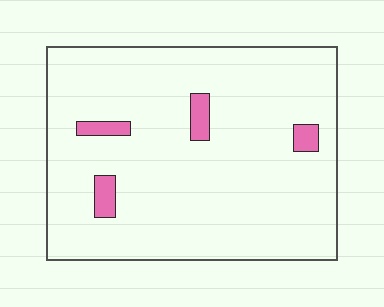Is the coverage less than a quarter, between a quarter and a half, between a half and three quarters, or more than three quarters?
Less than a quarter.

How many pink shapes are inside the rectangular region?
4.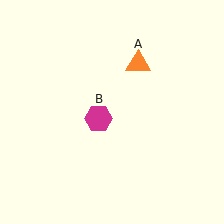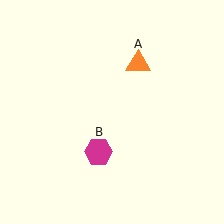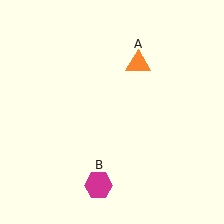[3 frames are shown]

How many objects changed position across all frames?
1 object changed position: magenta hexagon (object B).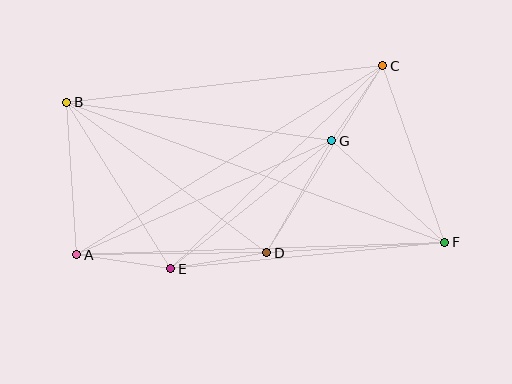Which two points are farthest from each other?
Points B and F are farthest from each other.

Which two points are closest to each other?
Points C and G are closest to each other.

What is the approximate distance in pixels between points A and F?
The distance between A and F is approximately 368 pixels.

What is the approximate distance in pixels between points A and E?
The distance between A and E is approximately 95 pixels.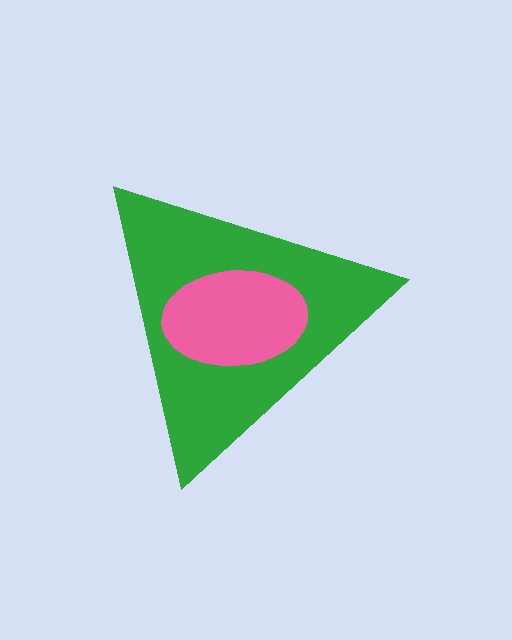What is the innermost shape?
The pink ellipse.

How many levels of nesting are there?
2.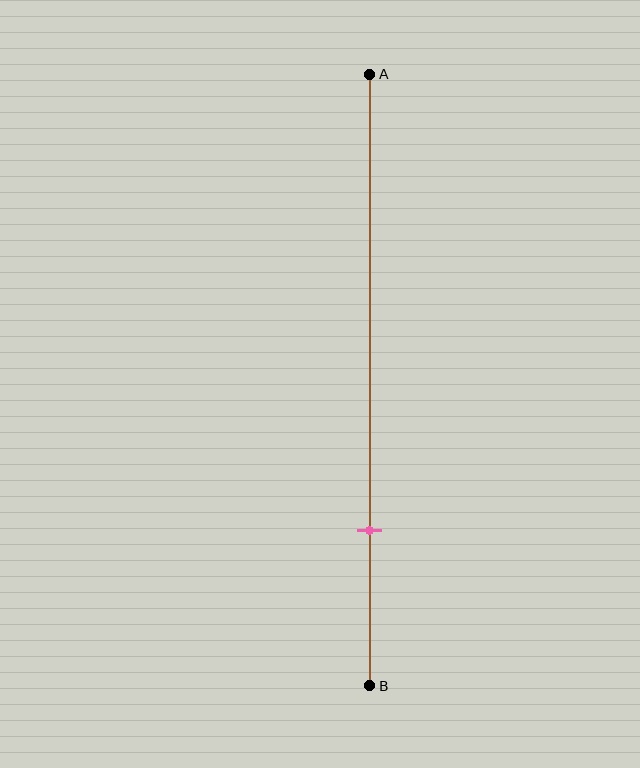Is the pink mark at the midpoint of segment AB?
No, the mark is at about 75% from A, not at the 50% midpoint.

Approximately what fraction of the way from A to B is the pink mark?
The pink mark is approximately 75% of the way from A to B.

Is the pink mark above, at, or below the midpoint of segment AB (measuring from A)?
The pink mark is below the midpoint of segment AB.